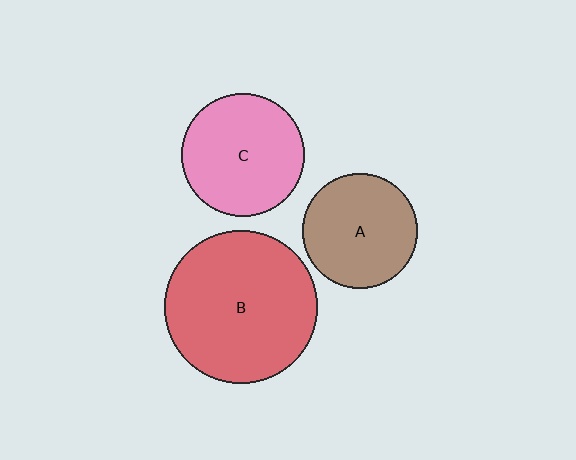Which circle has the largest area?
Circle B (red).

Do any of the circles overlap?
No, none of the circles overlap.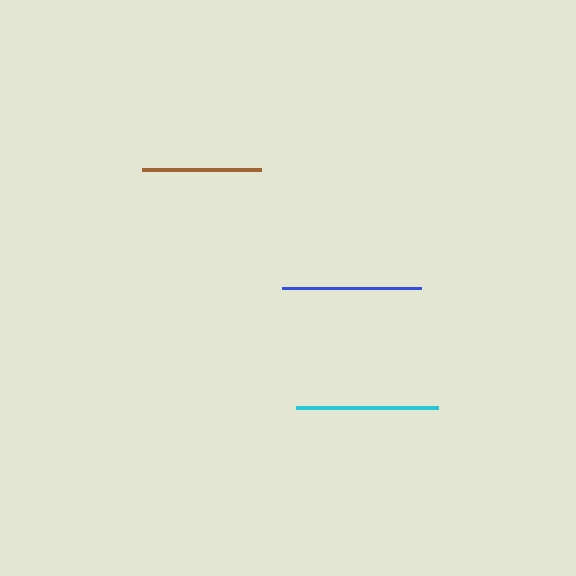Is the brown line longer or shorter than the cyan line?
The cyan line is longer than the brown line.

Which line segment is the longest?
The cyan line is the longest at approximately 142 pixels.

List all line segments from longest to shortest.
From longest to shortest: cyan, blue, brown.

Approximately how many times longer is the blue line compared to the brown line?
The blue line is approximately 1.2 times the length of the brown line.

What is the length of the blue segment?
The blue segment is approximately 139 pixels long.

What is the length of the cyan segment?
The cyan segment is approximately 142 pixels long.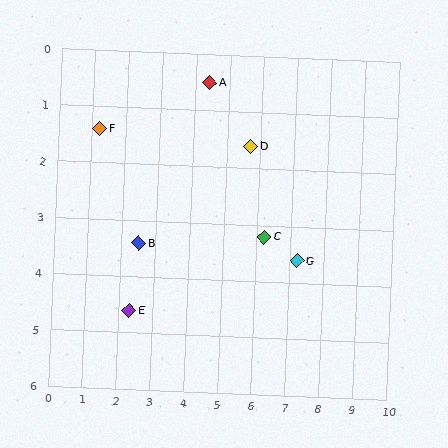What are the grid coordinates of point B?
Point B is at approximately (2.5, 3.4).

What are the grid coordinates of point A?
Point A is at approximately (4.4, 0.5).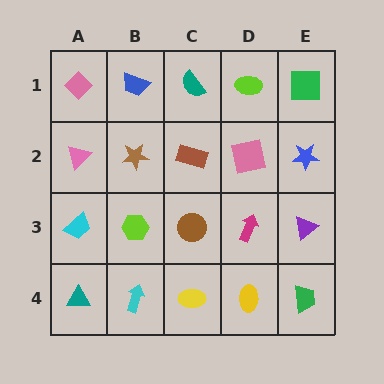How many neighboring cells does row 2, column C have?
4.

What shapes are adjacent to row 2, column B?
A blue trapezoid (row 1, column B), a lime hexagon (row 3, column B), a pink triangle (row 2, column A), a brown rectangle (row 2, column C).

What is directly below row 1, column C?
A brown rectangle.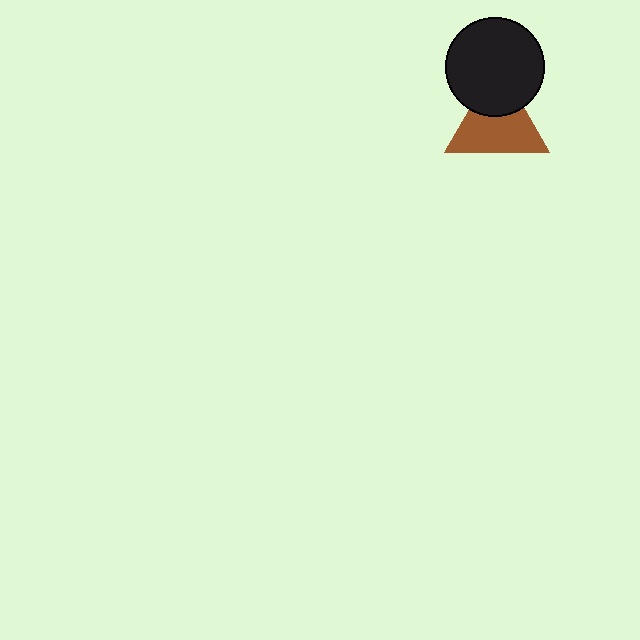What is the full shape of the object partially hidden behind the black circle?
The partially hidden object is a brown triangle.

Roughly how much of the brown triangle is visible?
Most of it is visible (roughly 67%).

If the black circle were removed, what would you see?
You would see the complete brown triangle.